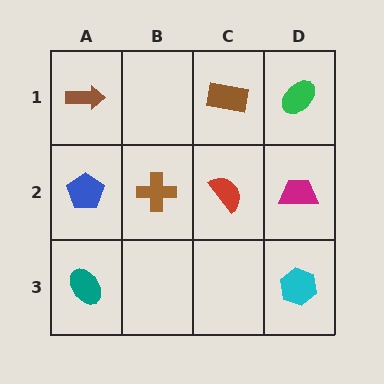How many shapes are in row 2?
4 shapes.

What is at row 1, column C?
A brown rectangle.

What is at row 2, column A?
A blue pentagon.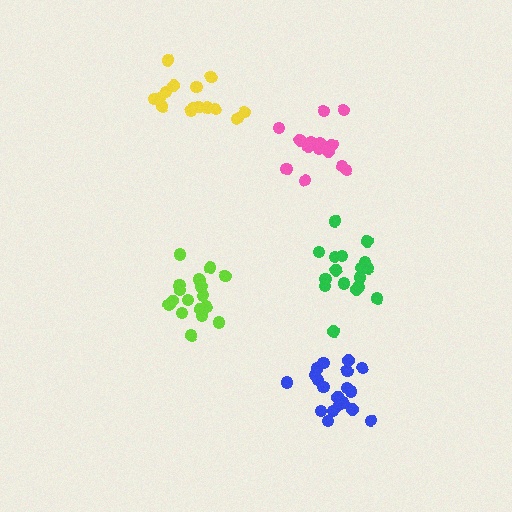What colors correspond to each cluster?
The clusters are colored: lime, green, yellow, blue, pink.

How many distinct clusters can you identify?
There are 5 distinct clusters.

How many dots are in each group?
Group 1: 18 dots, Group 2: 18 dots, Group 3: 15 dots, Group 4: 19 dots, Group 5: 15 dots (85 total).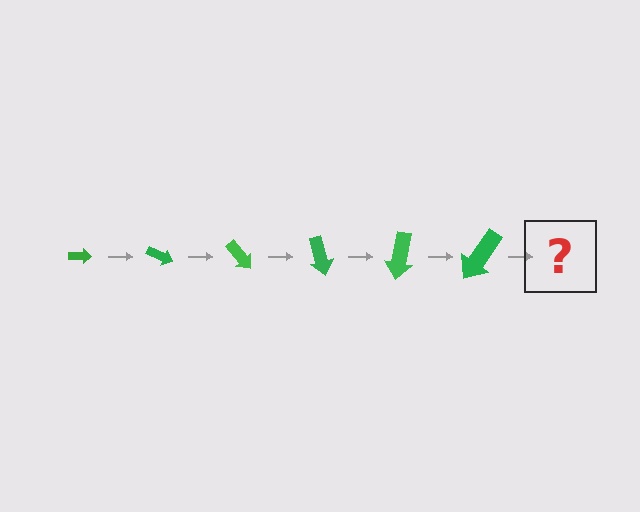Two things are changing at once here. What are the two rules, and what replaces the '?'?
The two rules are that the arrow grows larger each step and it rotates 25 degrees each step. The '?' should be an arrow, larger than the previous one and rotated 150 degrees from the start.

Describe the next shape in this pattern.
It should be an arrow, larger than the previous one and rotated 150 degrees from the start.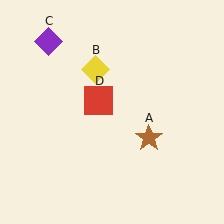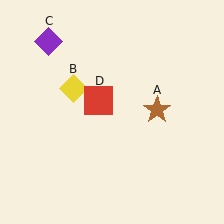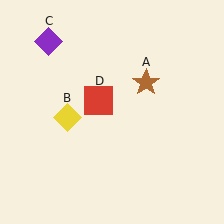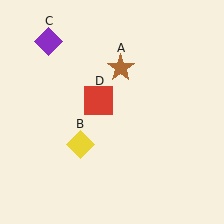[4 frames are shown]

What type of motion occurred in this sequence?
The brown star (object A), yellow diamond (object B) rotated counterclockwise around the center of the scene.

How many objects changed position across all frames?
2 objects changed position: brown star (object A), yellow diamond (object B).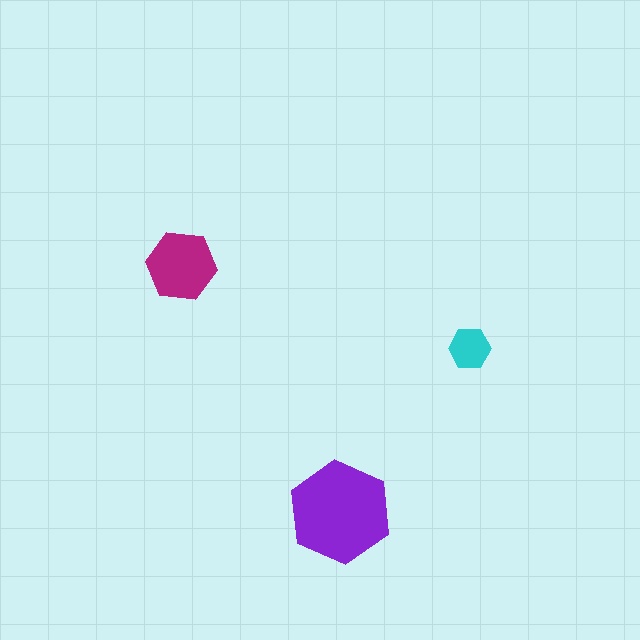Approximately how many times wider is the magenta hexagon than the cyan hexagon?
About 1.5 times wider.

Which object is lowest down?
The purple hexagon is bottommost.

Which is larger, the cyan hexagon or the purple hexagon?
The purple one.